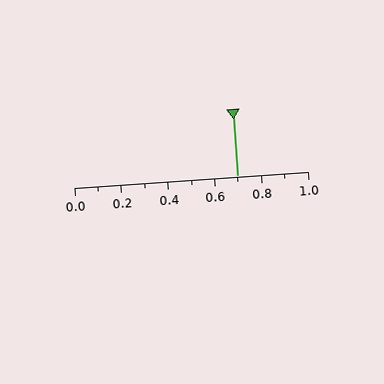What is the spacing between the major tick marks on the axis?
The major ticks are spaced 0.2 apart.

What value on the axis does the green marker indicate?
The marker indicates approximately 0.7.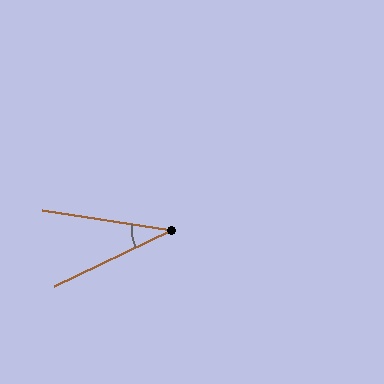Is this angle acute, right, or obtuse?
It is acute.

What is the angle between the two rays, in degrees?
Approximately 34 degrees.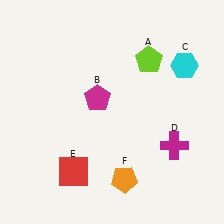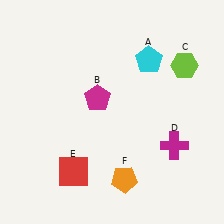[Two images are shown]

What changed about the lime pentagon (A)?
In Image 1, A is lime. In Image 2, it changed to cyan.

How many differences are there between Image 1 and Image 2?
There are 2 differences between the two images.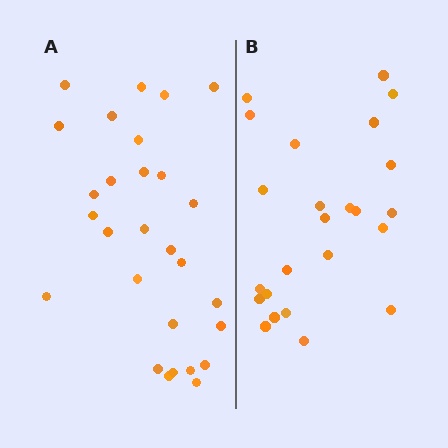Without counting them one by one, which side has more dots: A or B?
Region A (the left region) has more dots.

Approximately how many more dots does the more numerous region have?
Region A has about 4 more dots than region B.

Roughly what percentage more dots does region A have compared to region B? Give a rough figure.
About 15% more.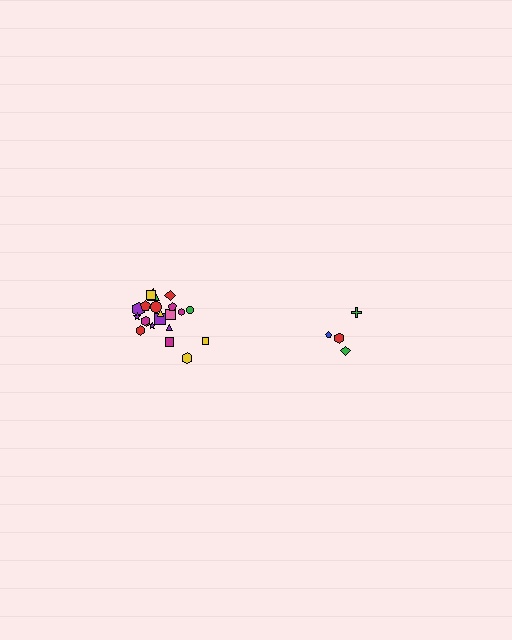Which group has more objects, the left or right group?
The left group.